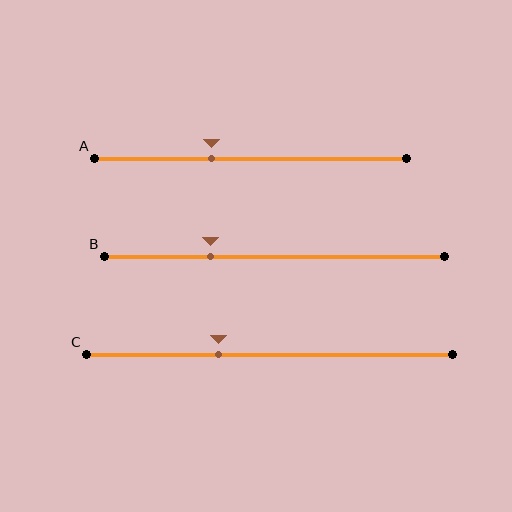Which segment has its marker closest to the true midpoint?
Segment A has its marker closest to the true midpoint.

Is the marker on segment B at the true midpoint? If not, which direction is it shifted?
No, the marker on segment B is shifted to the left by about 19% of the segment length.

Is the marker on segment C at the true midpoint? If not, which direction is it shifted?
No, the marker on segment C is shifted to the left by about 14% of the segment length.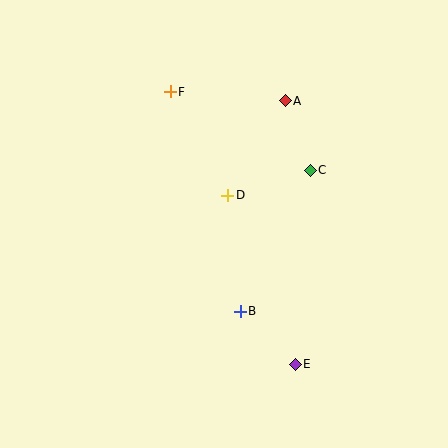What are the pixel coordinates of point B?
Point B is at (240, 311).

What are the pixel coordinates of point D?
Point D is at (228, 195).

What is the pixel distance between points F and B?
The distance between F and B is 231 pixels.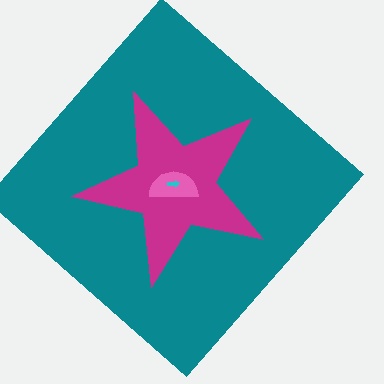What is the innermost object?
The cyan arrow.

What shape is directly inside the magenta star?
The pink semicircle.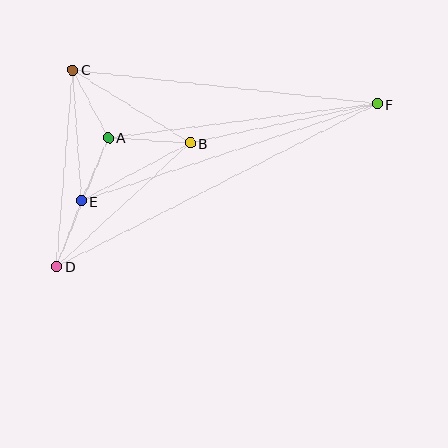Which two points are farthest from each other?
Points D and F are farthest from each other.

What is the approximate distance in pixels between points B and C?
The distance between B and C is approximately 138 pixels.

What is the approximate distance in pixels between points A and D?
The distance between A and D is approximately 139 pixels.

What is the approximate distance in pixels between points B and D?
The distance between B and D is approximately 182 pixels.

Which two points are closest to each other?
Points A and E are closest to each other.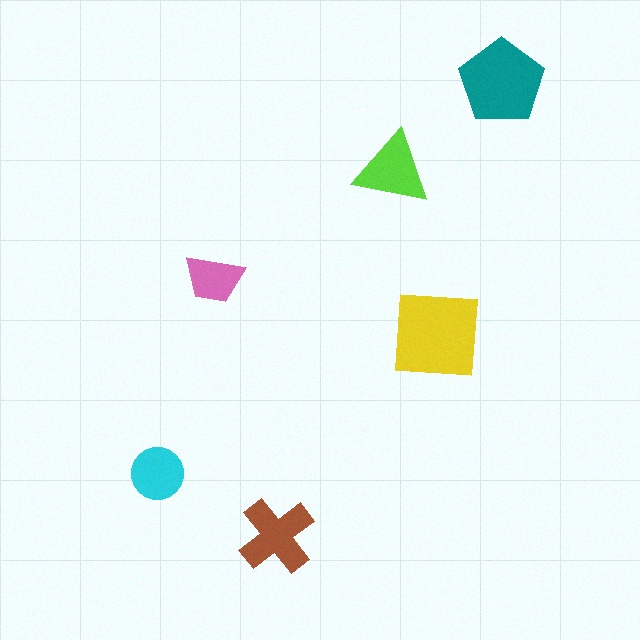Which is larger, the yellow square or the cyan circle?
The yellow square.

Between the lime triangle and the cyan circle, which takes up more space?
The lime triangle.